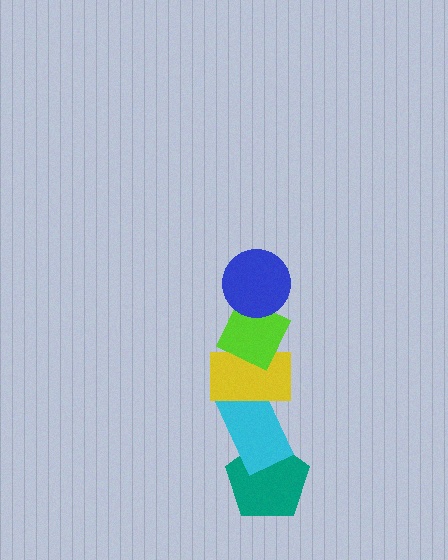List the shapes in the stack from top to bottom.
From top to bottom: the blue circle, the lime diamond, the yellow rectangle, the cyan rectangle, the teal pentagon.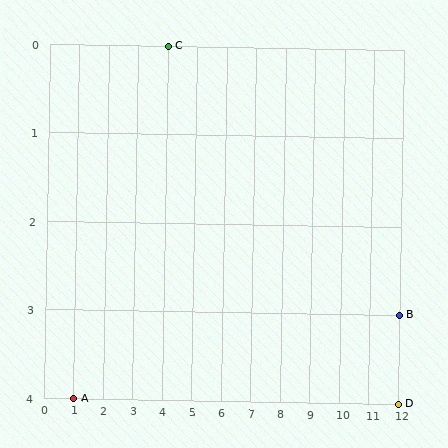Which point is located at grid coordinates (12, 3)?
Point B is at (12, 3).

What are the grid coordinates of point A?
Point A is at grid coordinates (1, 4).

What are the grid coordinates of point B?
Point B is at grid coordinates (12, 3).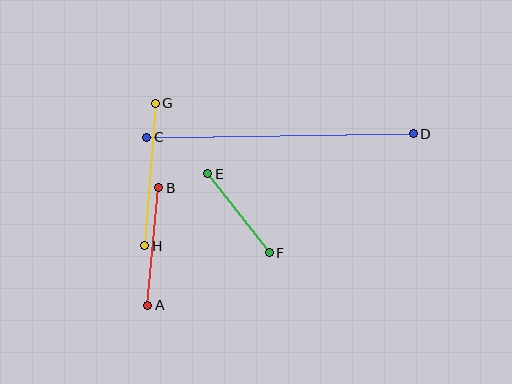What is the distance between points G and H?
The distance is approximately 143 pixels.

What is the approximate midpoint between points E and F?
The midpoint is at approximately (239, 213) pixels.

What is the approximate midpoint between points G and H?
The midpoint is at approximately (150, 175) pixels.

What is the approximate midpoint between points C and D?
The midpoint is at approximately (280, 136) pixels.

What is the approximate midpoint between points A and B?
The midpoint is at approximately (153, 246) pixels.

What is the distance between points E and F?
The distance is approximately 100 pixels.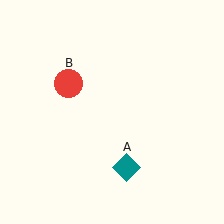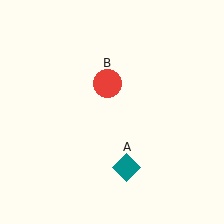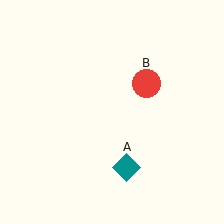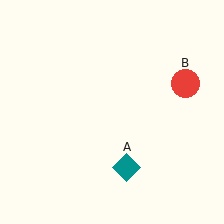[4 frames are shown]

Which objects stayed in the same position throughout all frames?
Teal diamond (object A) remained stationary.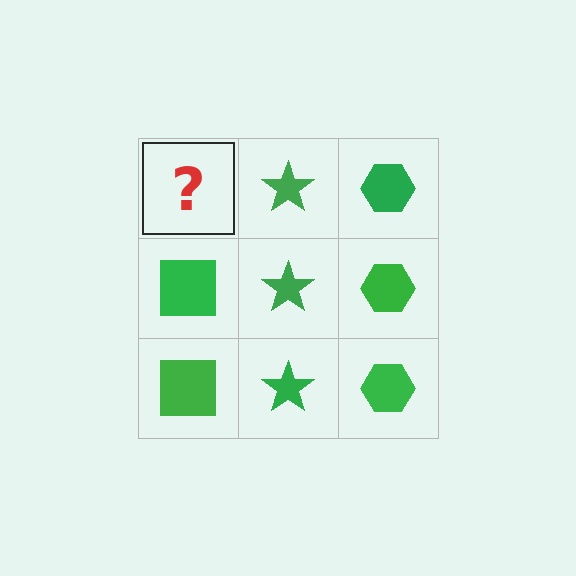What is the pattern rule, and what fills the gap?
The rule is that each column has a consistent shape. The gap should be filled with a green square.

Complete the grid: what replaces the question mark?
The question mark should be replaced with a green square.